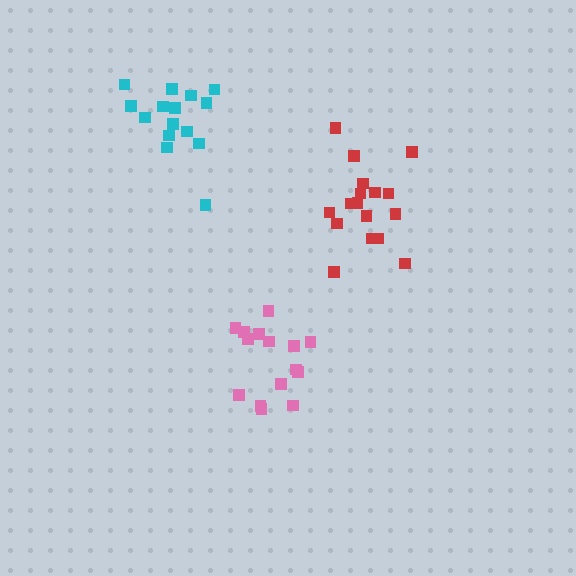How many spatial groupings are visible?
There are 3 spatial groupings.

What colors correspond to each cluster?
The clusters are colored: pink, cyan, red.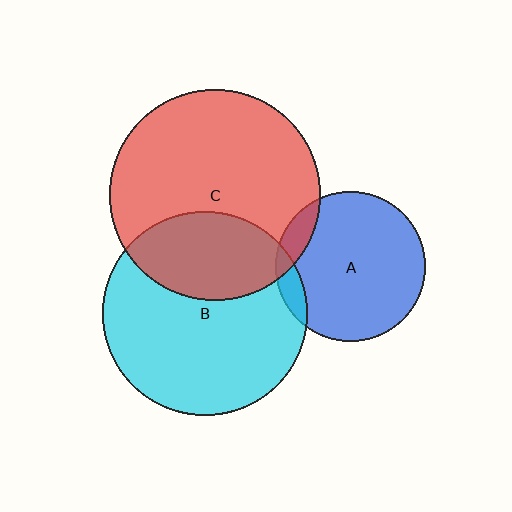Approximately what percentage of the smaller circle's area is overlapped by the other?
Approximately 10%.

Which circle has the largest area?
Circle C (red).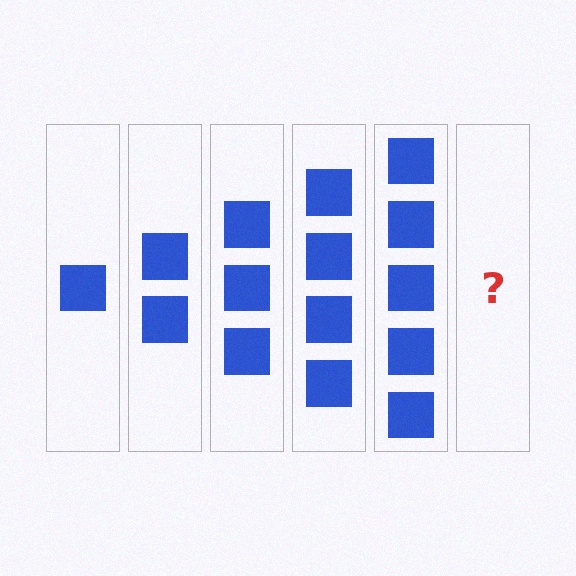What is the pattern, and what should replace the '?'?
The pattern is that each step adds one more square. The '?' should be 6 squares.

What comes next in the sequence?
The next element should be 6 squares.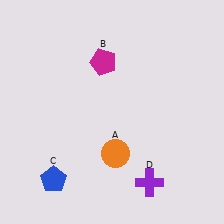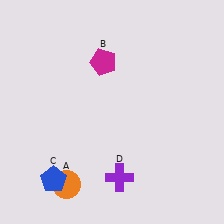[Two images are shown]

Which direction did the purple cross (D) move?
The purple cross (D) moved left.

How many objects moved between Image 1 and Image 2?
2 objects moved between the two images.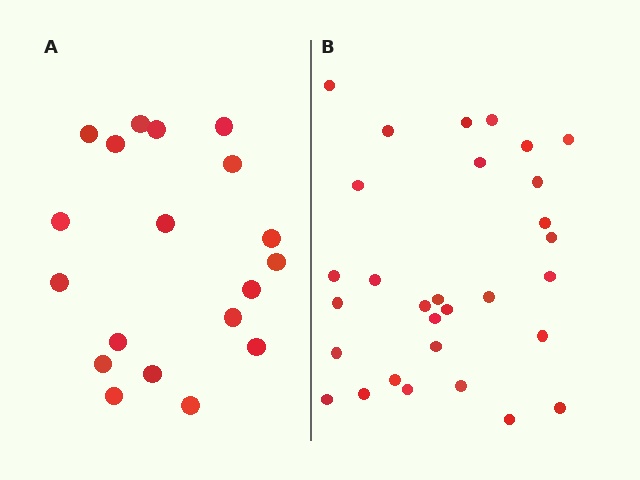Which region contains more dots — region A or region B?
Region B (the right region) has more dots.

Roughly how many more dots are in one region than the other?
Region B has roughly 12 or so more dots than region A.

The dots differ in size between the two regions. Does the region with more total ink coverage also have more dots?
No. Region A has more total ink coverage because its dots are larger, but region B actually contains more individual dots. Total area can be misleading — the number of items is what matters here.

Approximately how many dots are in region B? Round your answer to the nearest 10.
About 30 dots.